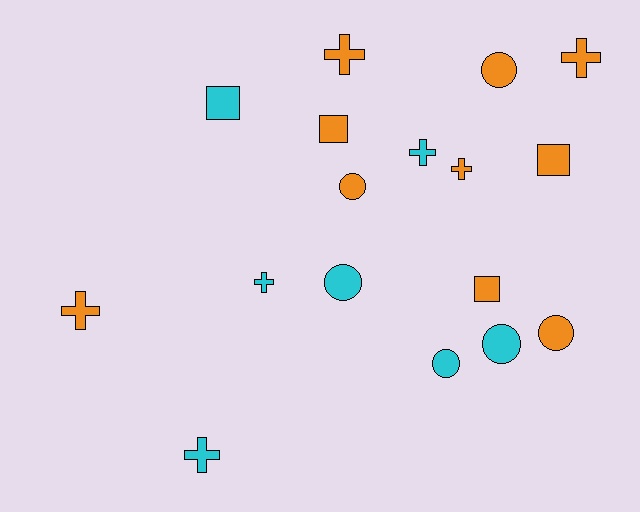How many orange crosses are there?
There are 4 orange crosses.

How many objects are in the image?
There are 17 objects.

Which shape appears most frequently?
Cross, with 7 objects.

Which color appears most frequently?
Orange, with 10 objects.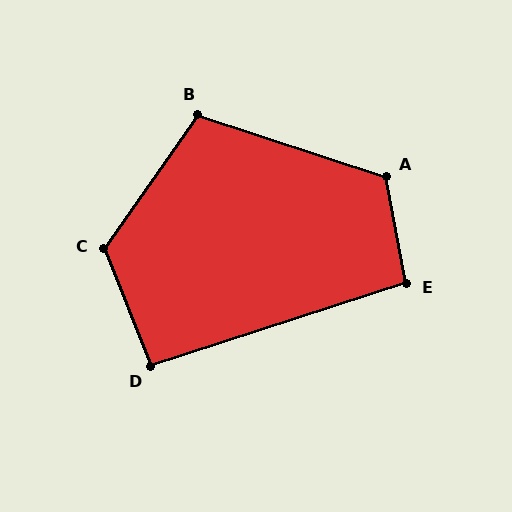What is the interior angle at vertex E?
Approximately 97 degrees (obtuse).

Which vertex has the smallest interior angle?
D, at approximately 94 degrees.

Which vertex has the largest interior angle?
C, at approximately 123 degrees.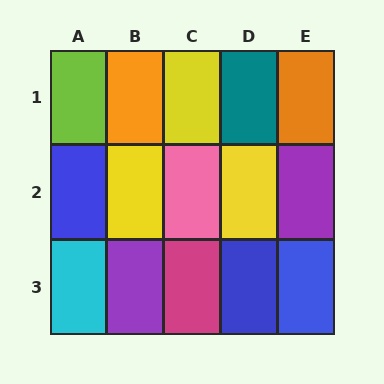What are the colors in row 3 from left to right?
Cyan, purple, magenta, blue, blue.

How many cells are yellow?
3 cells are yellow.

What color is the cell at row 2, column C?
Pink.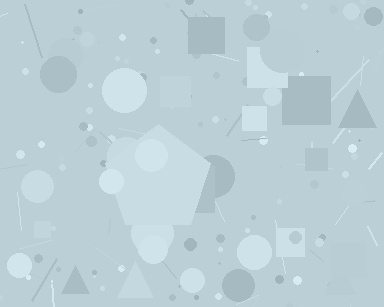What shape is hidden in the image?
A pentagon is hidden in the image.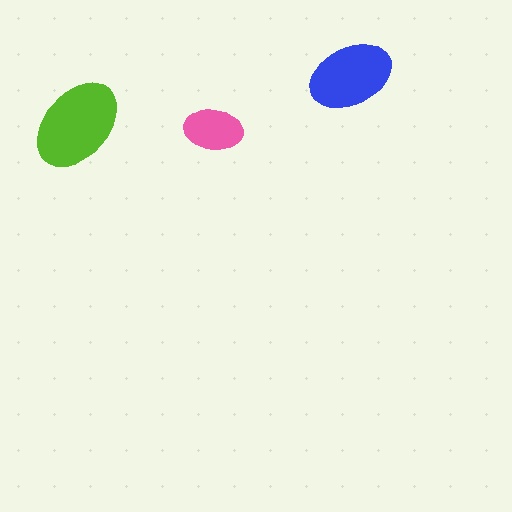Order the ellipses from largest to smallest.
the lime one, the blue one, the pink one.